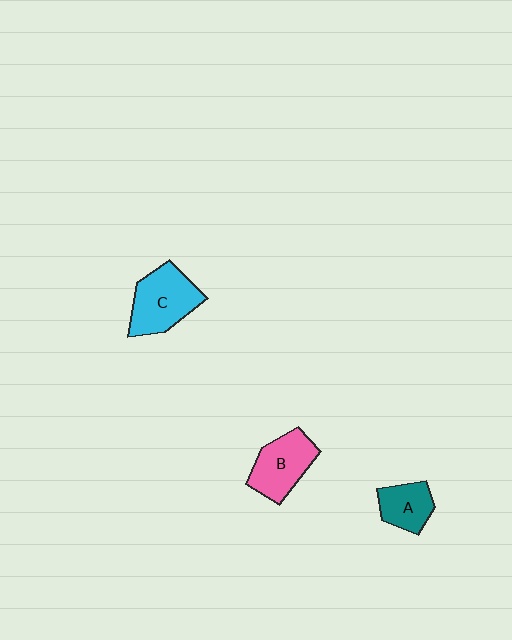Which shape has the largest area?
Shape C (cyan).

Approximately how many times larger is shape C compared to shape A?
Approximately 1.7 times.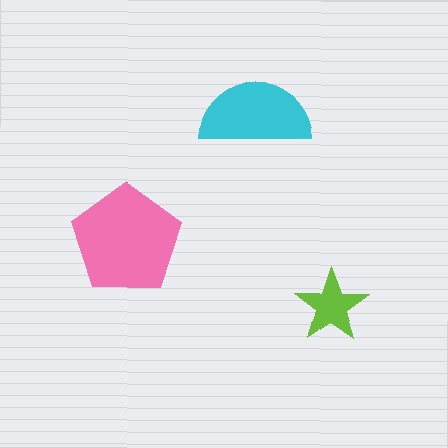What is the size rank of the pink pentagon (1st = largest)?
1st.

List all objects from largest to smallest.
The pink pentagon, the cyan semicircle, the lime star.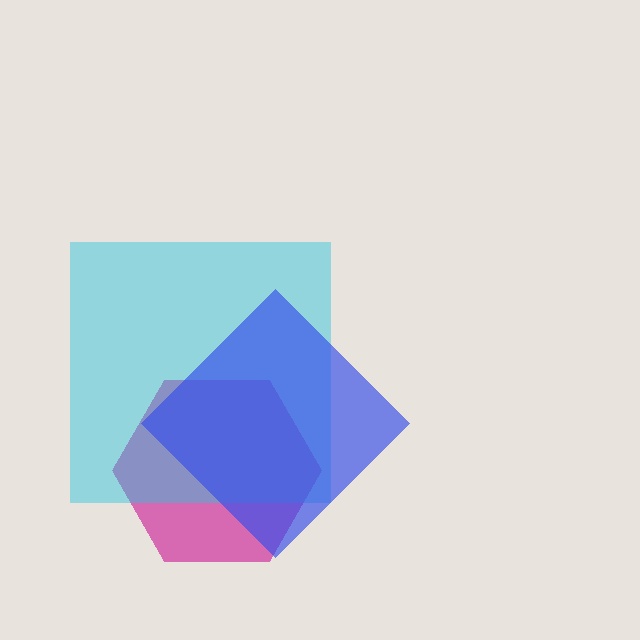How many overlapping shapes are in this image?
There are 3 overlapping shapes in the image.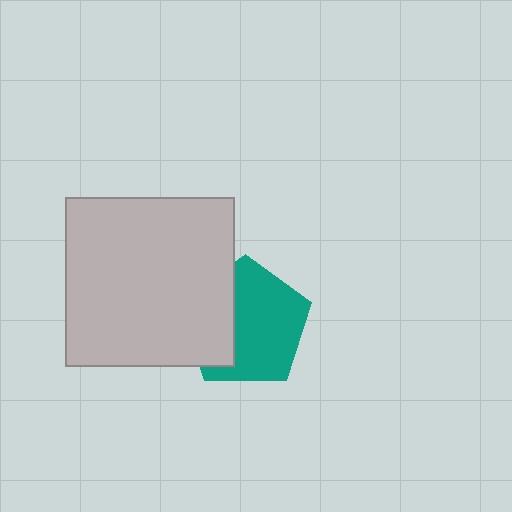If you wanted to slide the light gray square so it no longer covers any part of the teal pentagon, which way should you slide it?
Slide it left — that is the most direct way to separate the two shapes.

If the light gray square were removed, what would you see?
You would see the complete teal pentagon.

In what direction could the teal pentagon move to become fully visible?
The teal pentagon could move right. That would shift it out from behind the light gray square entirely.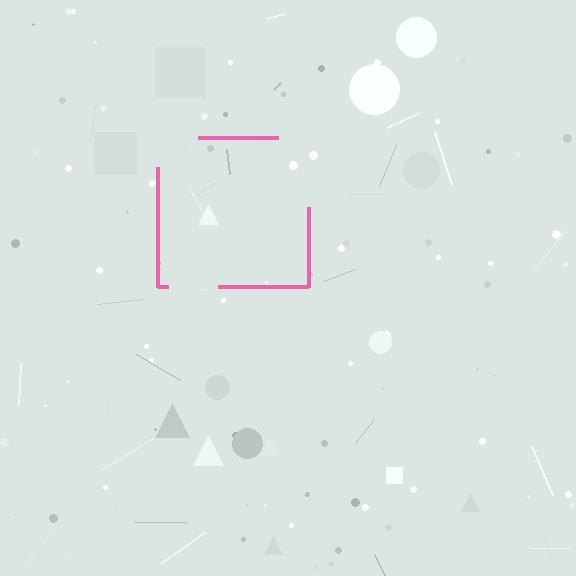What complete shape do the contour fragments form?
The contour fragments form a square.